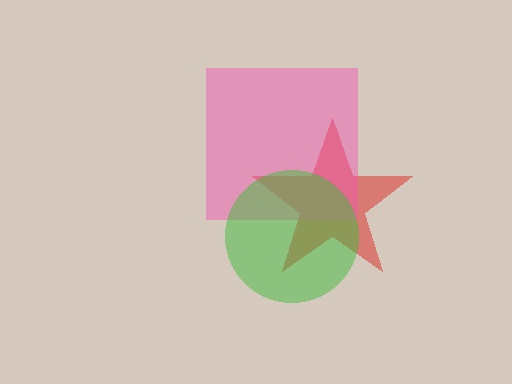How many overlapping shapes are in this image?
There are 3 overlapping shapes in the image.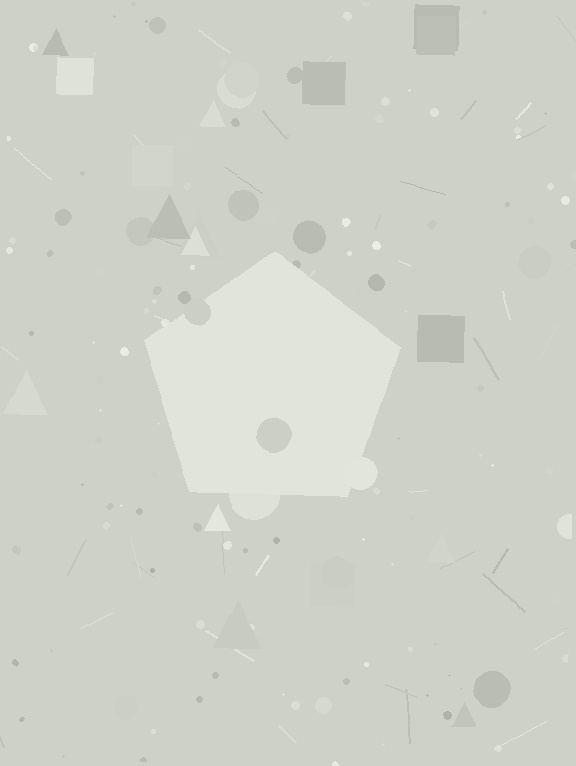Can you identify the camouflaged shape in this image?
The camouflaged shape is a pentagon.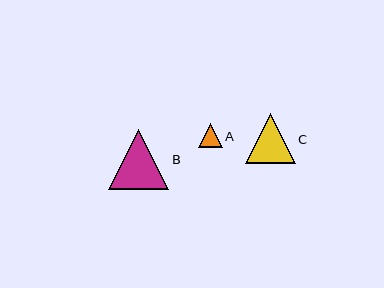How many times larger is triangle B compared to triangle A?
Triangle B is approximately 2.5 times the size of triangle A.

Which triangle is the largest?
Triangle B is the largest with a size of approximately 60 pixels.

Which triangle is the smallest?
Triangle A is the smallest with a size of approximately 24 pixels.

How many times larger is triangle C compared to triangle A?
Triangle C is approximately 2.1 times the size of triangle A.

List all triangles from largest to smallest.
From largest to smallest: B, C, A.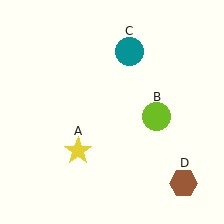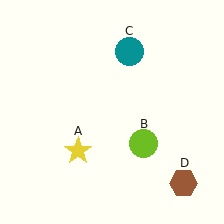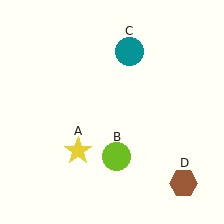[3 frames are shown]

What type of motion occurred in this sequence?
The lime circle (object B) rotated clockwise around the center of the scene.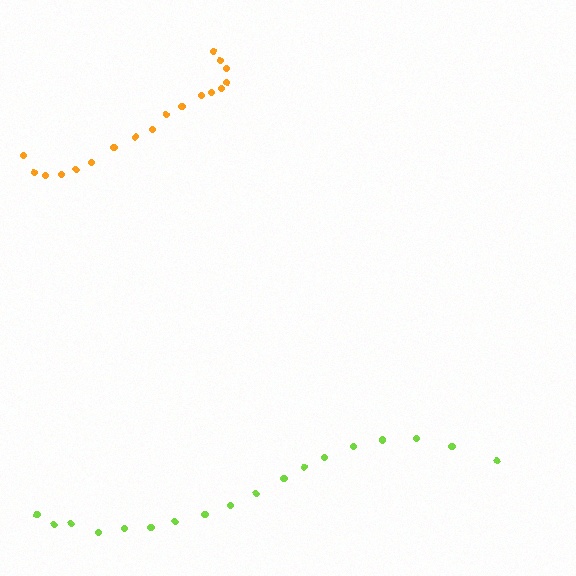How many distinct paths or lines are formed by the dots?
There are 2 distinct paths.